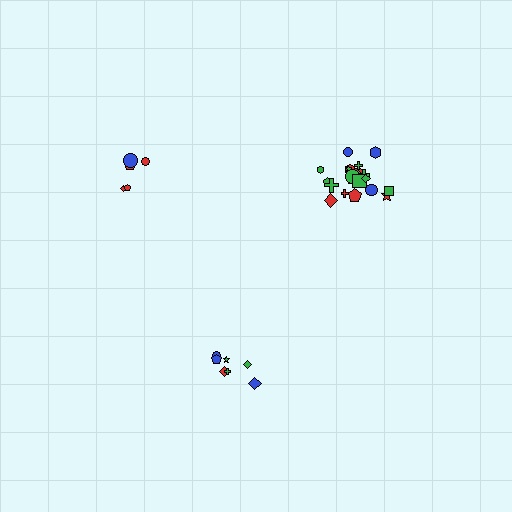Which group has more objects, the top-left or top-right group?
The top-right group.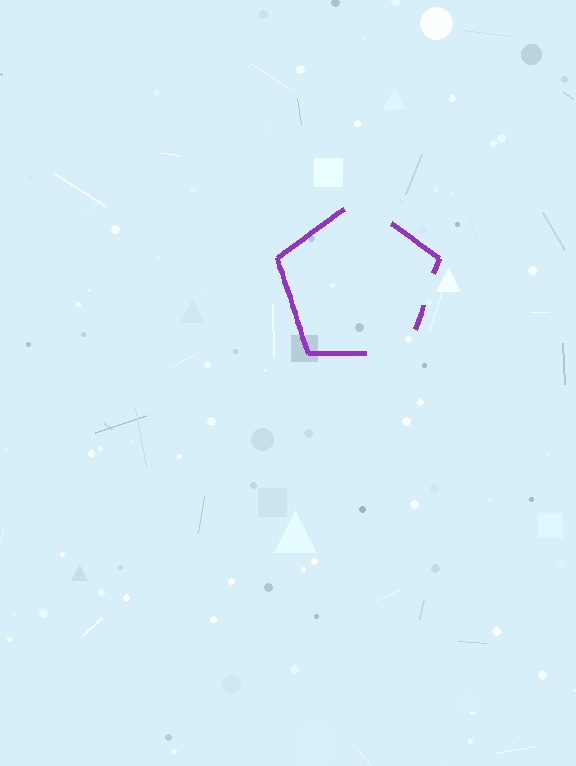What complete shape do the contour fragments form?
The contour fragments form a pentagon.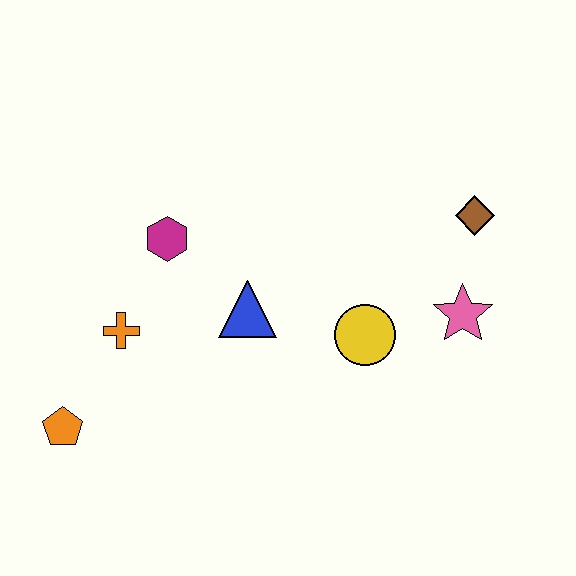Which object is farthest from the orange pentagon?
The brown diamond is farthest from the orange pentagon.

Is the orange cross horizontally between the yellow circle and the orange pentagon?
Yes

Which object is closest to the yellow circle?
The pink star is closest to the yellow circle.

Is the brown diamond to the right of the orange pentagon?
Yes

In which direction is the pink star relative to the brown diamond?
The pink star is below the brown diamond.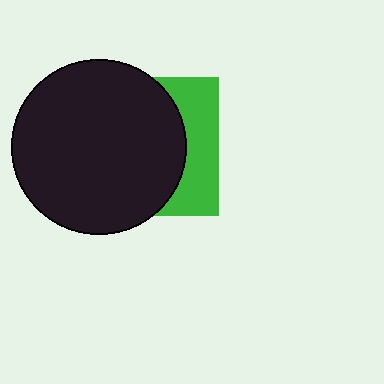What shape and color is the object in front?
The object in front is a black circle.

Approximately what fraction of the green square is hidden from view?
Roughly 70% of the green square is hidden behind the black circle.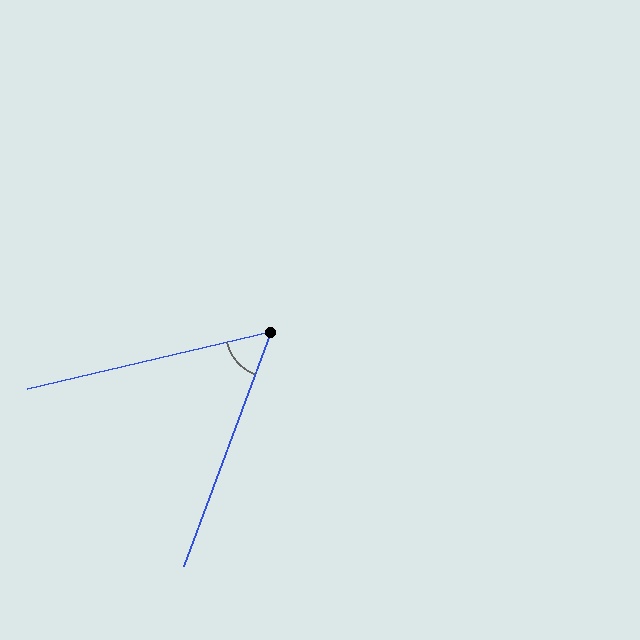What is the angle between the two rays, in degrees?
Approximately 57 degrees.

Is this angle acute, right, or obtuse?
It is acute.